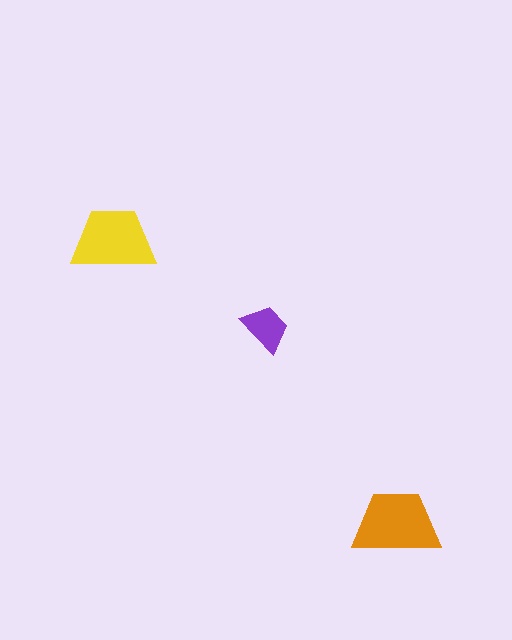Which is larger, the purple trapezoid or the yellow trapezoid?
The yellow one.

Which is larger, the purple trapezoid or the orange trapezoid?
The orange one.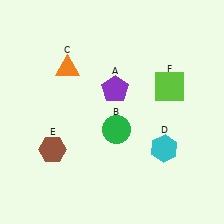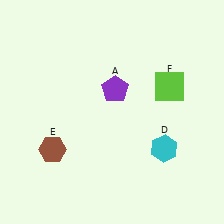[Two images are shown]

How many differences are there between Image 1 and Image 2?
There are 2 differences between the two images.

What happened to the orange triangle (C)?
The orange triangle (C) was removed in Image 2. It was in the top-left area of Image 1.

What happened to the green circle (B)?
The green circle (B) was removed in Image 2. It was in the bottom-right area of Image 1.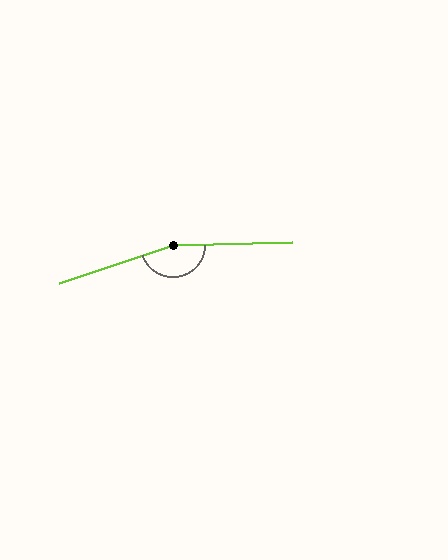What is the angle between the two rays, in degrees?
Approximately 163 degrees.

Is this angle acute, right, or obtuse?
It is obtuse.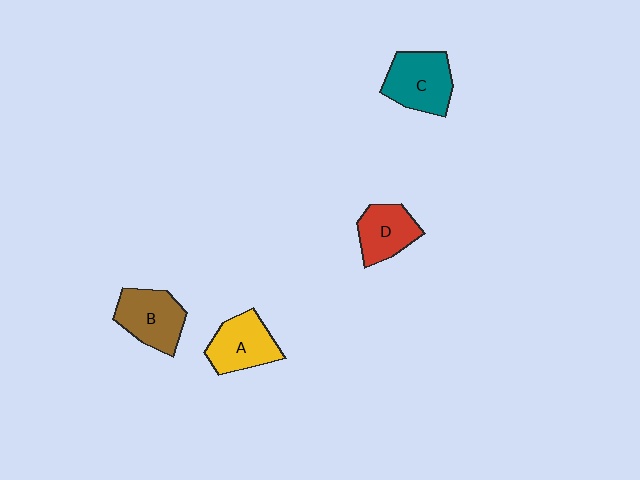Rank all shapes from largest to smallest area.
From largest to smallest: C (teal), B (brown), A (yellow), D (red).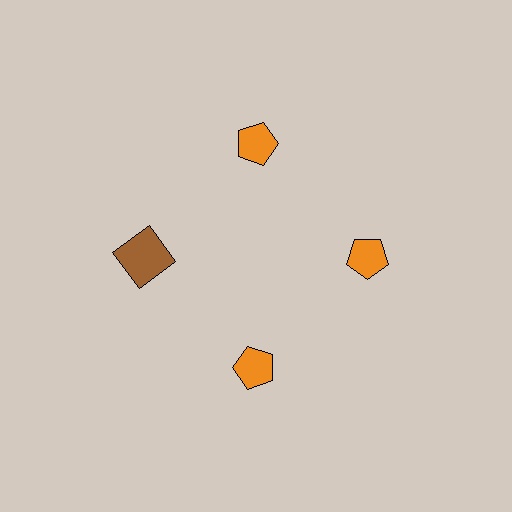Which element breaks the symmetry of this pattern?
The brown square at roughly the 9 o'clock position breaks the symmetry. All other shapes are orange pentagons.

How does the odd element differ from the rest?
It differs in both color (brown instead of orange) and shape (square instead of pentagon).